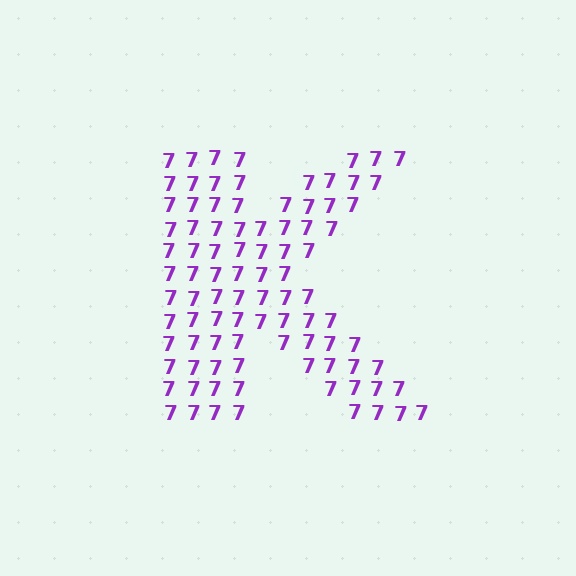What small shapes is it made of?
It is made of small digit 7's.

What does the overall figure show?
The overall figure shows the letter K.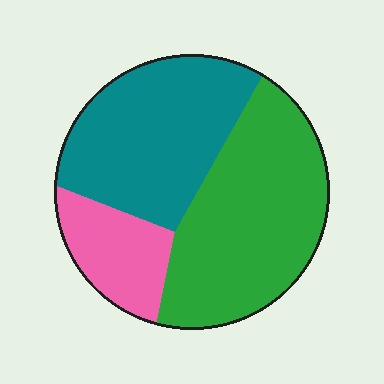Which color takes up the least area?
Pink, at roughly 15%.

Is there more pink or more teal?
Teal.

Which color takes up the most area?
Green, at roughly 45%.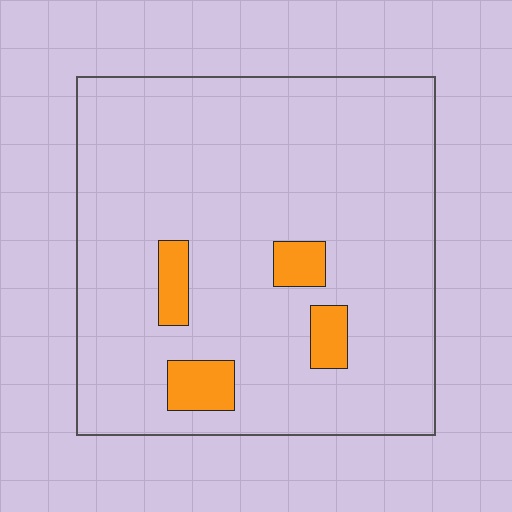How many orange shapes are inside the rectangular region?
4.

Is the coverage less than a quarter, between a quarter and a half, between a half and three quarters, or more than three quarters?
Less than a quarter.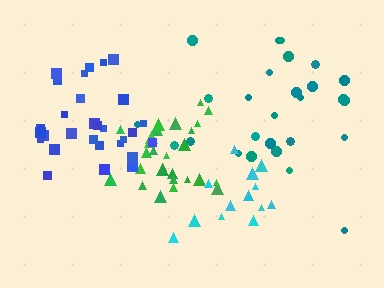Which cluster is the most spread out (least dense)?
Teal.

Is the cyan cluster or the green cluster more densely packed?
Green.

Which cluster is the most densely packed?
Green.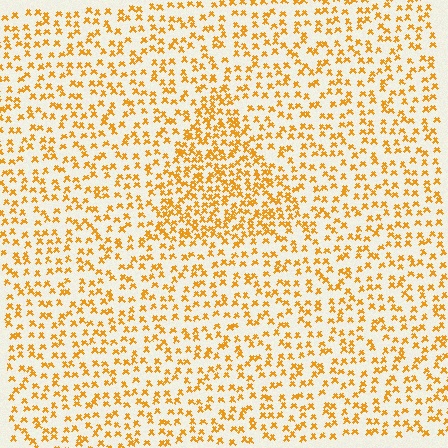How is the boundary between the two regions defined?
The boundary is defined by a change in element density (approximately 1.8x ratio). All elements are the same color, size, and shape.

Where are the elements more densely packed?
The elements are more densely packed inside the triangle boundary.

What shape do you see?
I see a triangle.